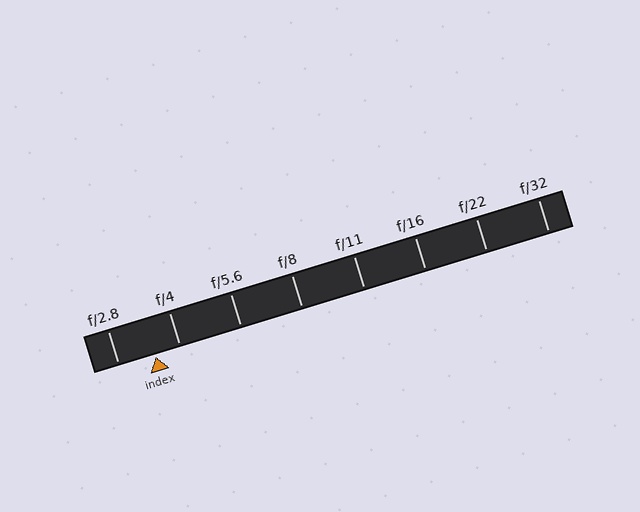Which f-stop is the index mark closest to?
The index mark is closest to f/4.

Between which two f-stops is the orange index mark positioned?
The index mark is between f/2.8 and f/4.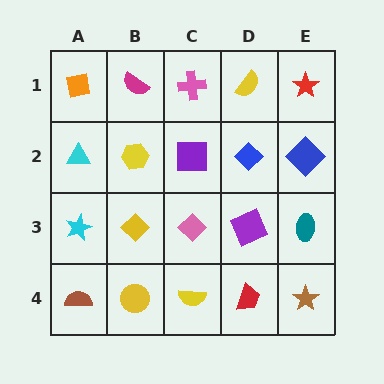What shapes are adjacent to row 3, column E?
A blue diamond (row 2, column E), a brown star (row 4, column E), a purple square (row 3, column D).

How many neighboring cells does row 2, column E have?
3.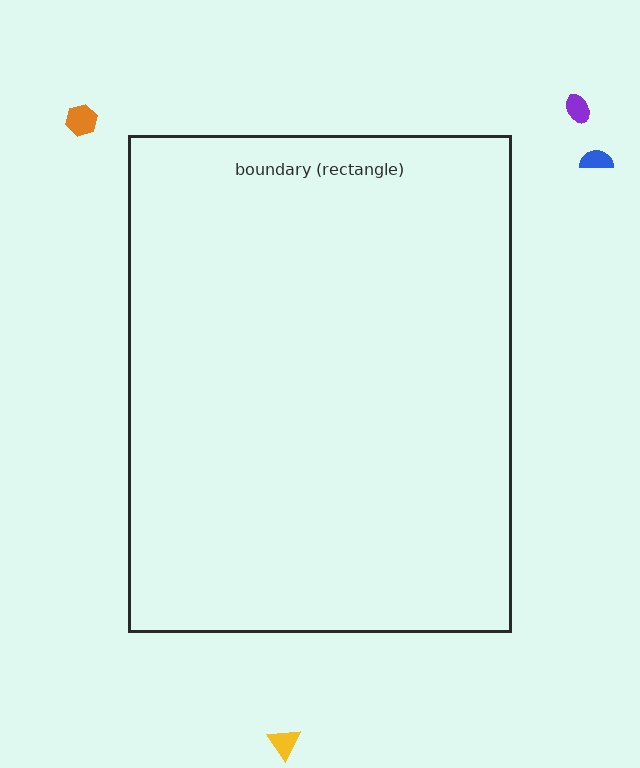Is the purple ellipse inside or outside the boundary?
Outside.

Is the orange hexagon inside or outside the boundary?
Outside.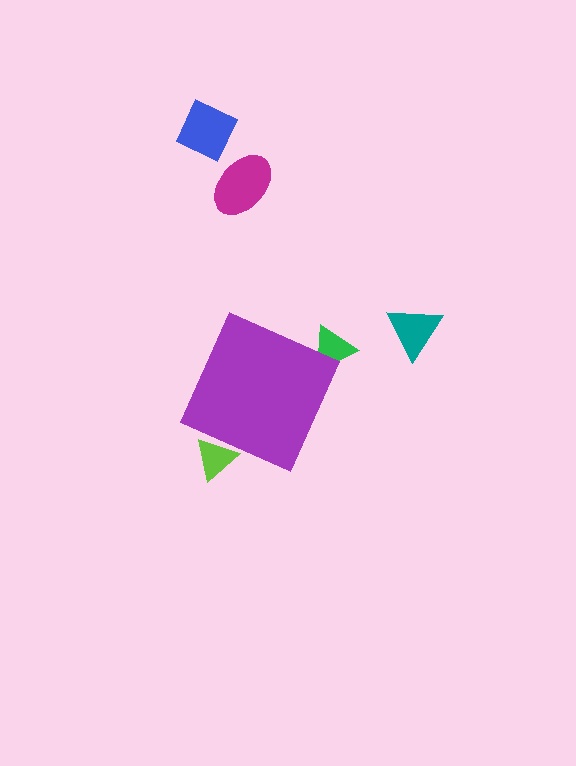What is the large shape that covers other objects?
A purple diamond.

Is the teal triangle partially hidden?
No, the teal triangle is fully visible.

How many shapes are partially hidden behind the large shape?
2 shapes are partially hidden.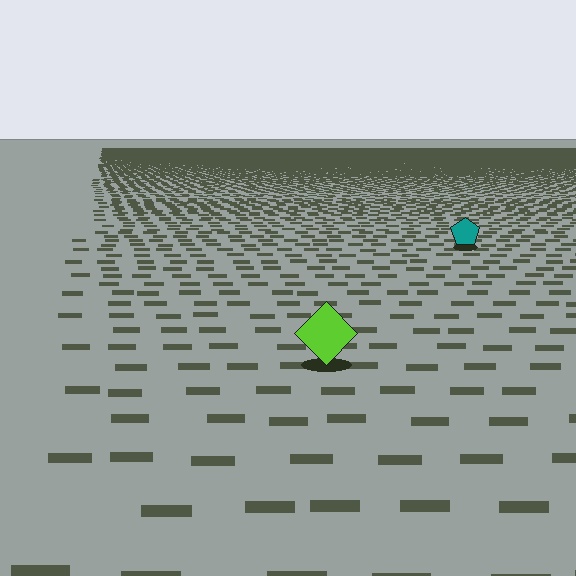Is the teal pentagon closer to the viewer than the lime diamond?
No. The lime diamond is closer — you can tell from the texture gradient: the ground texture is coarser near it.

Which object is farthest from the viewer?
The teal pentagon is farthest from the viewer. It appears smaller and the ground texture around it is denser.